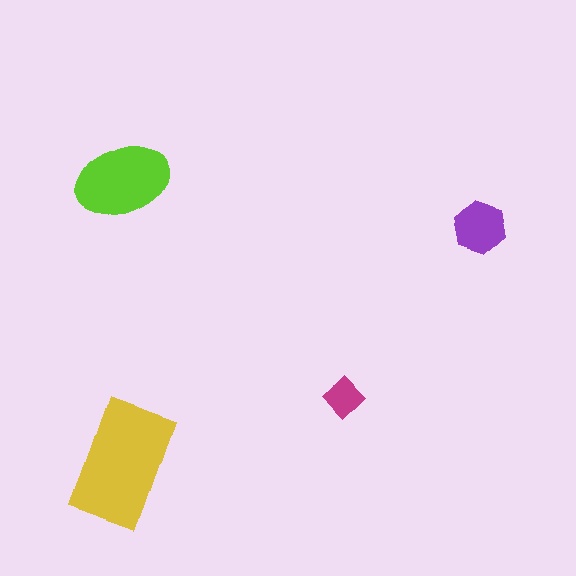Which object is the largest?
The yellow rectangle.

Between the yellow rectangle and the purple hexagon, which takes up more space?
The yellow rectangle.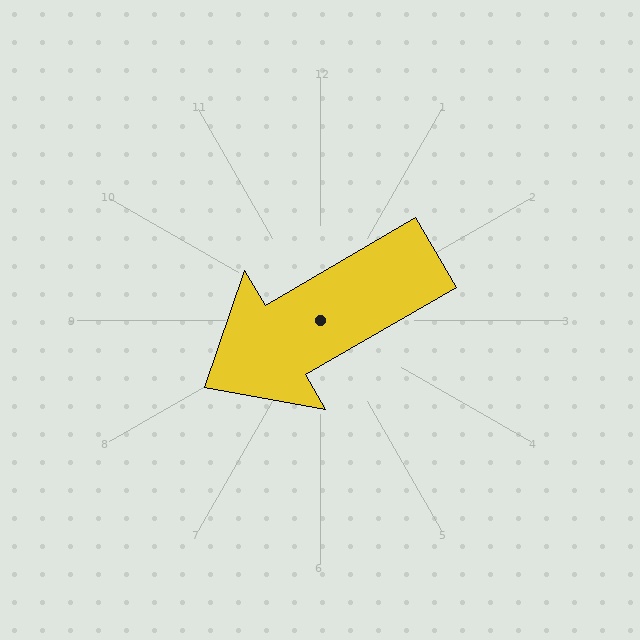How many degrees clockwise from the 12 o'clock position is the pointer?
Approximately 240 degrees.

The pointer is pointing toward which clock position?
Roughly 8 o'clock.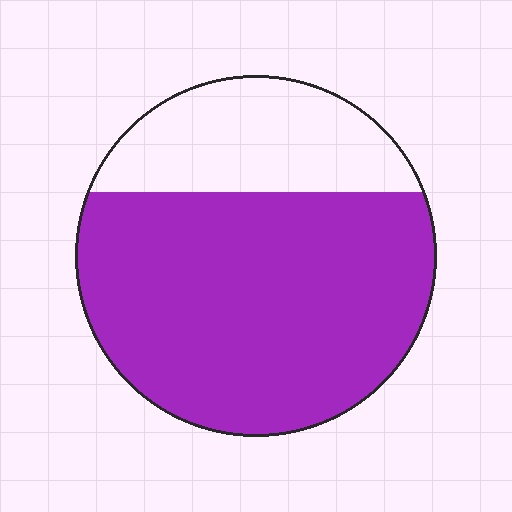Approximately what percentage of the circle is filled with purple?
Approximately 70%.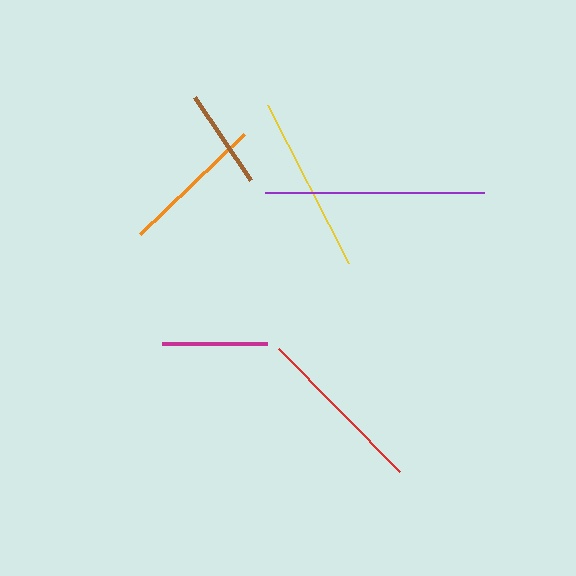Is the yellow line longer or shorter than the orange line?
The yellow line is longer than the orange line.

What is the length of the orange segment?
The orange segment is approximately 144 pixels long.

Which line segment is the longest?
The purple line is the longest at approximately 219 pixels.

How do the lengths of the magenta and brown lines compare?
The magenta and brown lines are approximately the same length.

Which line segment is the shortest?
The brown line is the shortest at approximately 100 pixels.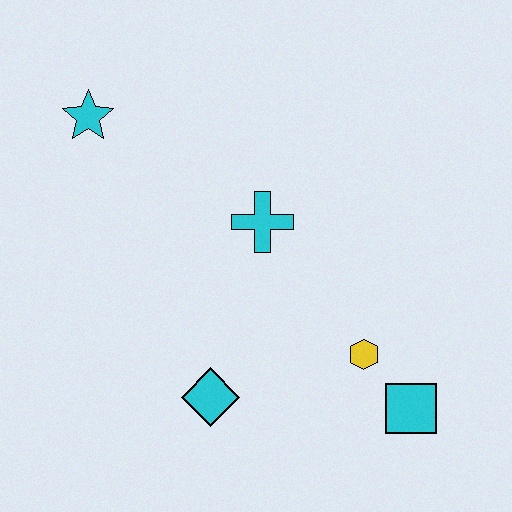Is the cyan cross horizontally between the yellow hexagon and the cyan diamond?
Yes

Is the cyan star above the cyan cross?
Yes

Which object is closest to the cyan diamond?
The yellow hexagon is closest to the cyan diamond.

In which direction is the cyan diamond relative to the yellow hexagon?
The cyan diamond is to the left of the yellow hexagon.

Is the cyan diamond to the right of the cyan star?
Yes